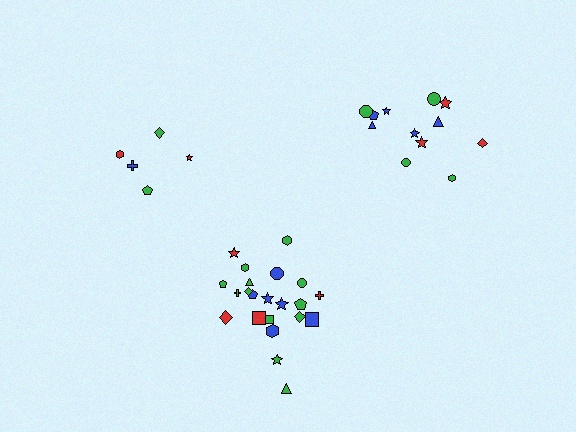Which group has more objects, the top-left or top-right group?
The top-right group.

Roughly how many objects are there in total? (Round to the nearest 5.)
Roughly 40 objects in total.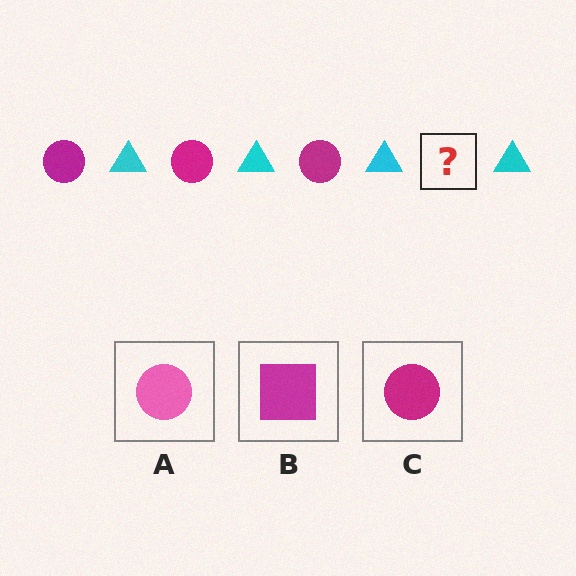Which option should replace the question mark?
Option C.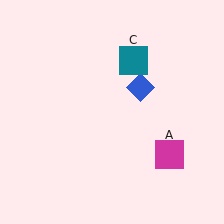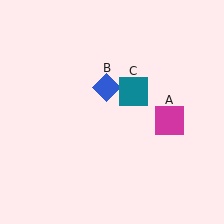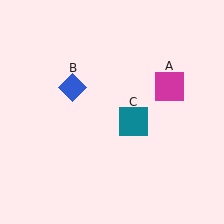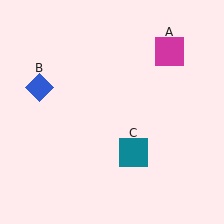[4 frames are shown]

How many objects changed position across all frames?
3 objects changed position: magenta square (object A), blue diamond (object B), teal square (object C).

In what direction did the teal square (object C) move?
The teal square (object C) moved down.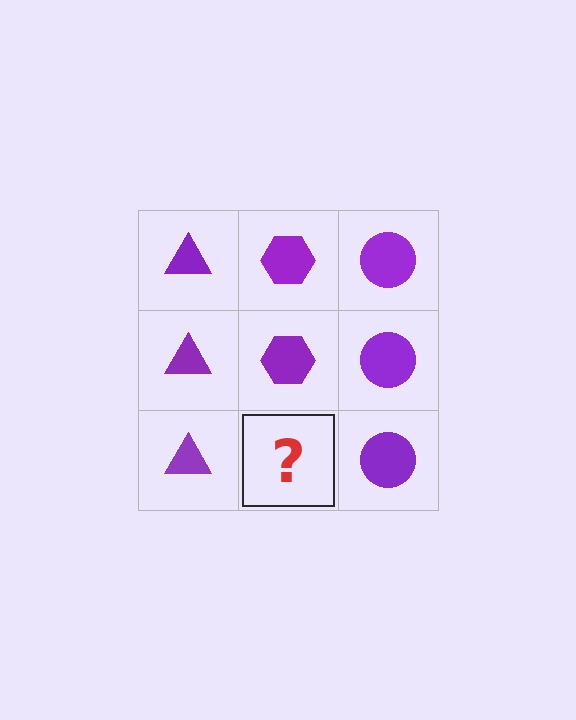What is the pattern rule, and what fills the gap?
The rule is that each column has a consistent shape. The gap should be filled with a purple hexagon.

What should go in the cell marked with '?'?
The missing cell should contain a purple hexagon.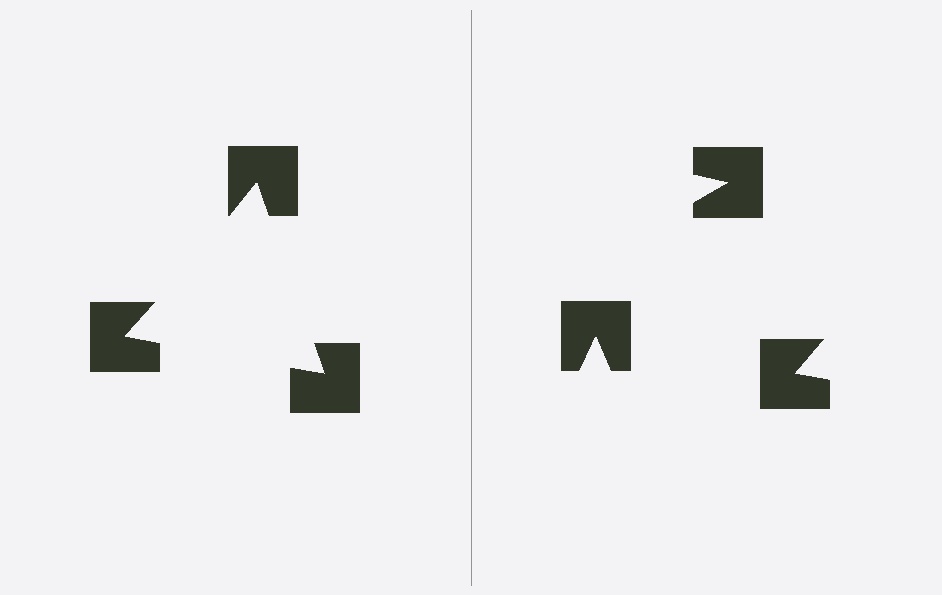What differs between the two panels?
The notched squares are positioned identically on both sides; only the wedge orientations differ. On the left they align to a triangle; on the right they are misaligned.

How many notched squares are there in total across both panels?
6 — 3 on each side.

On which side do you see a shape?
An illusory triangle appears on the left side. On the right side the wedge cuts are rotated, so no coherent shape forms.